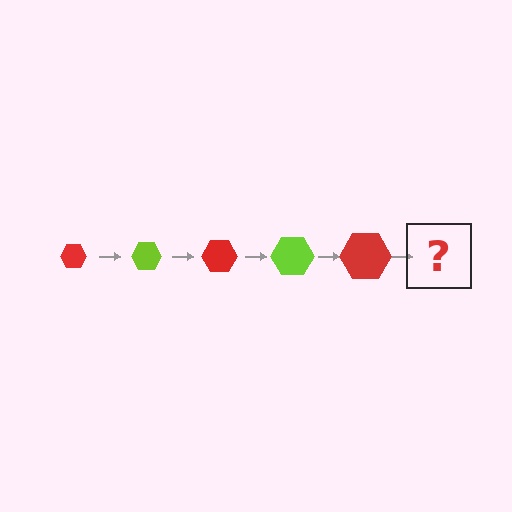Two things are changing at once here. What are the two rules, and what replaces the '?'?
The two rules are that the hexagon grows larger each step and the color cycles through red and lime. The '?' should be a lime hexagon, larger than the previous one.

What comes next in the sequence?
The next element should be a lime hexagon, larger than the previous one.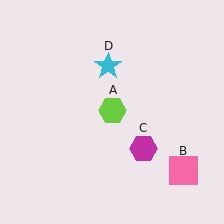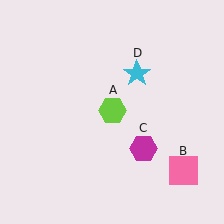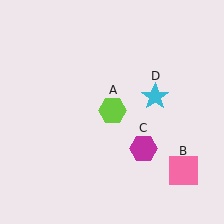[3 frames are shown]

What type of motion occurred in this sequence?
The cyan star (object D) rotated clockwise around the center of the scene.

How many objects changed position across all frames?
1 object changed position: cyan star (object D).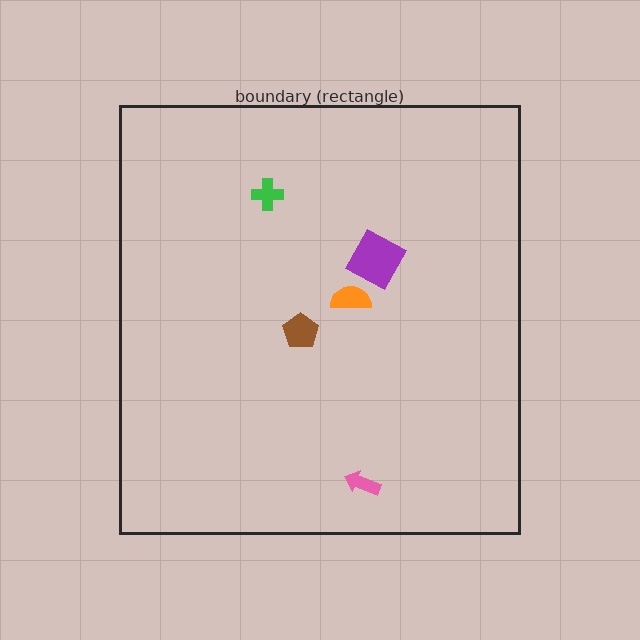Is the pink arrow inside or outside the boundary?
Inside.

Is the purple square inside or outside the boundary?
Inside.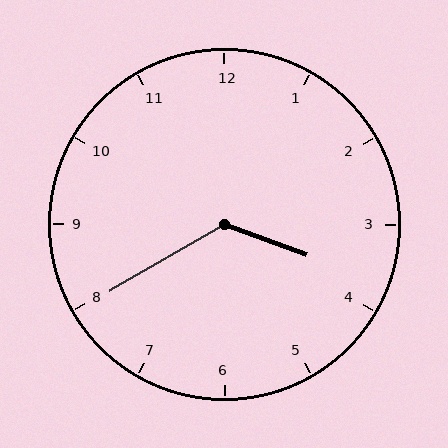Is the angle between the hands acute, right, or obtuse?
It is obtuse.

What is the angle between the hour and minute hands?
Approximately 130 degrees.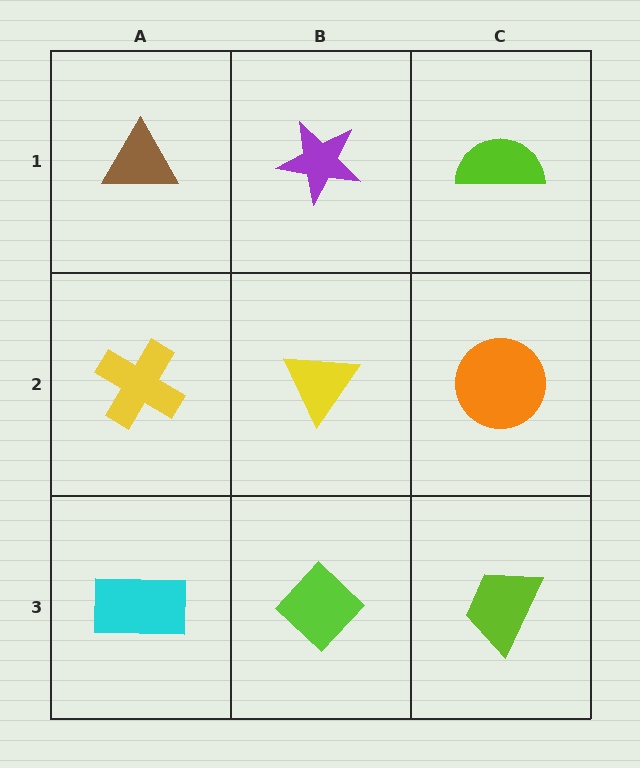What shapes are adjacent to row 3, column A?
A yellow cross (row 2, column A), a lime diamond (row 3, column B).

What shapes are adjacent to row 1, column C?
An orange circle (row 2, column C), a purple star (row 1, column B).